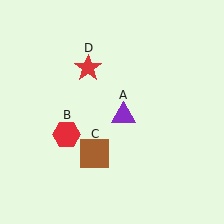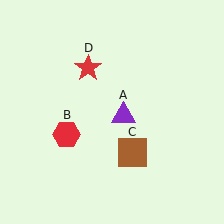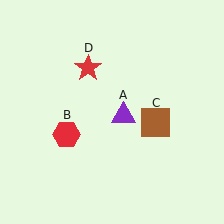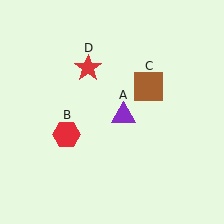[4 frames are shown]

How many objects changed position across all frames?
1 object changed position: brown square (object C).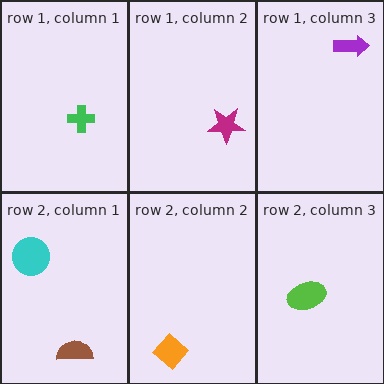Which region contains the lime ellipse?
The row 2, column 3 region.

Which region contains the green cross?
The row 1, column 1 region.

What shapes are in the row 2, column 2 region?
The orange diamond.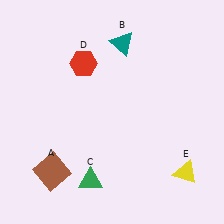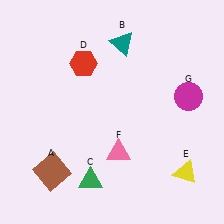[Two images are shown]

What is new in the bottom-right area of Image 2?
A pink triangle (F) was added in the bottom-right area of Image 2.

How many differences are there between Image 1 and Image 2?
There are 2 differences between the two images.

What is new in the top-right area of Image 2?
A magenta circle (G) was added in the top-right area of Image 2.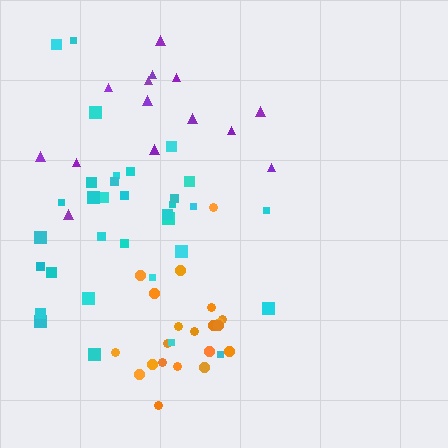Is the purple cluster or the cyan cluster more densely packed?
Cyan.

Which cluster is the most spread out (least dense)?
Purple.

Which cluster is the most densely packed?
Orange.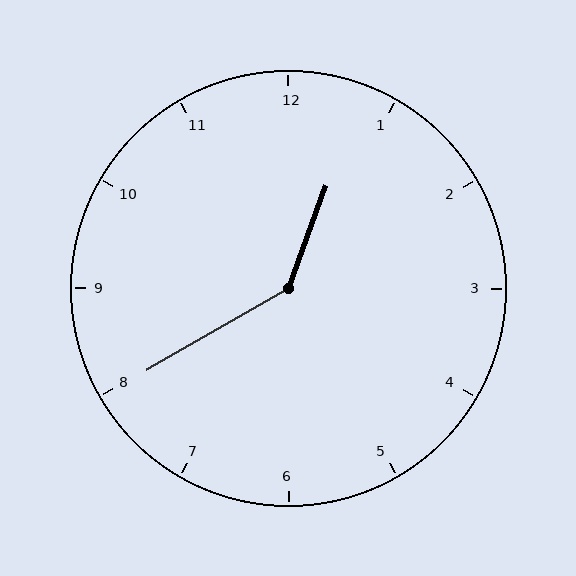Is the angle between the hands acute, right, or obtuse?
It is obtuse.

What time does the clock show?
12:40.